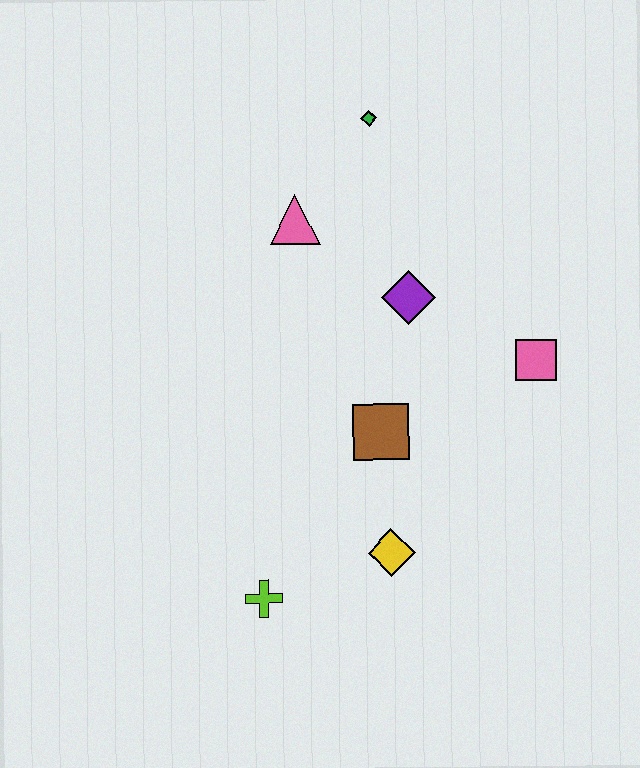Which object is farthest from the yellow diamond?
The green diamond is farthest from the yellow diamond.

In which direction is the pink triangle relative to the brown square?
The pink triangle is above the brown square.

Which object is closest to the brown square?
The yellow diamond is closest to the brown square.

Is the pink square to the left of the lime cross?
No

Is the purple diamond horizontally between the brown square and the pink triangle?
No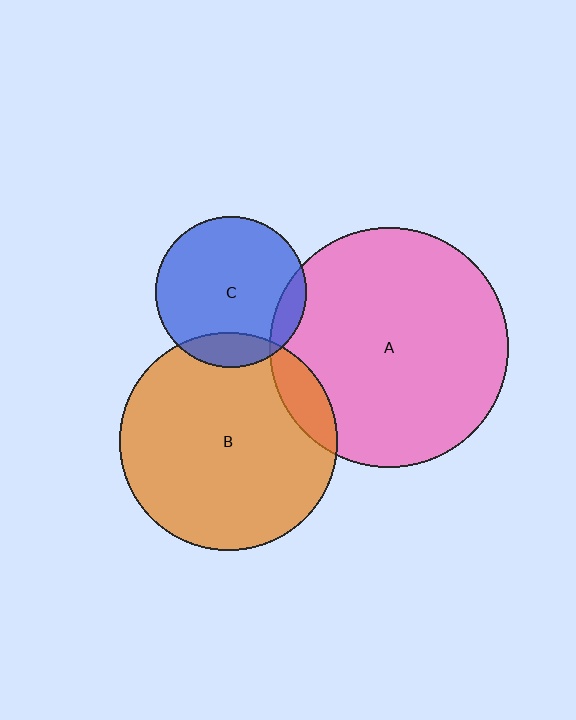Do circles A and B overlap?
Yes.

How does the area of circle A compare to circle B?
Approximately 1.2 times.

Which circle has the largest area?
Circle A (pink).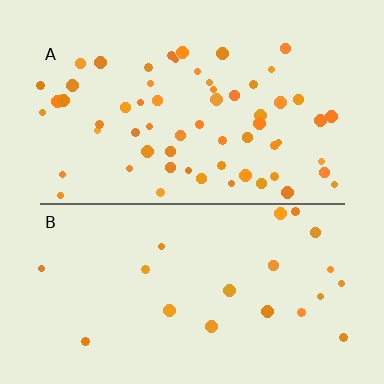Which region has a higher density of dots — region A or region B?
A (the top).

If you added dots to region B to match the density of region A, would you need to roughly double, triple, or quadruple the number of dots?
Approximately triple.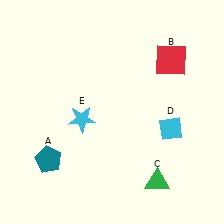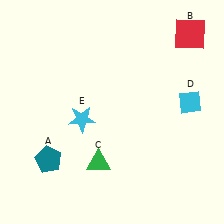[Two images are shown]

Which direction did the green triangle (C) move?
The green triangle (C) moved left.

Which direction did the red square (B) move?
The red square (B) moved up.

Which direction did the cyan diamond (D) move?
The cyan diamond (D) moved up.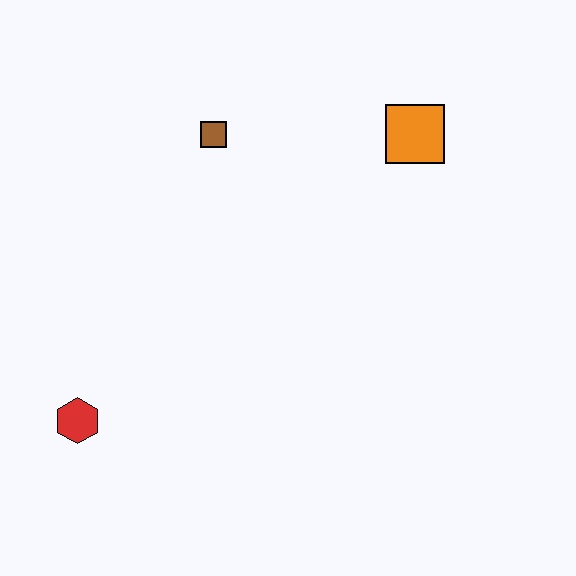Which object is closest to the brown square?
The orange square is closest to the brown square.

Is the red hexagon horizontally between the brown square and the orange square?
No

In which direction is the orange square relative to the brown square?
The orange square is to the right of the brown square.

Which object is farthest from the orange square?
The red hexagon is farthest from the orange square.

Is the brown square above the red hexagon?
Yes